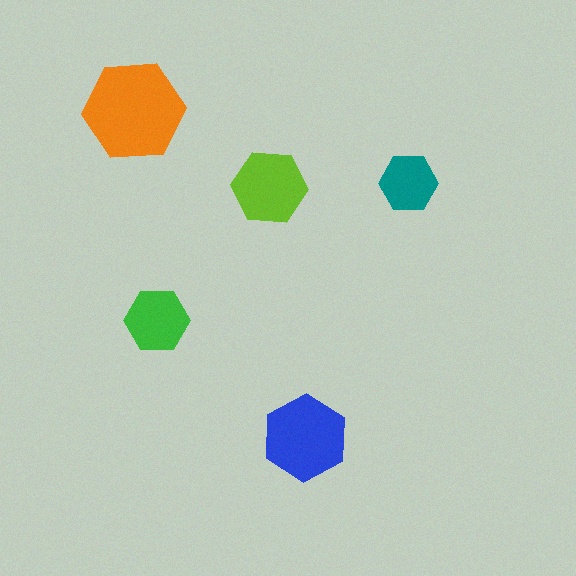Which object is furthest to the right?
The teal hexagon is rightmost.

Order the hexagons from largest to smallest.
the orange one, the blue one, the lime one, the green one, the teal one.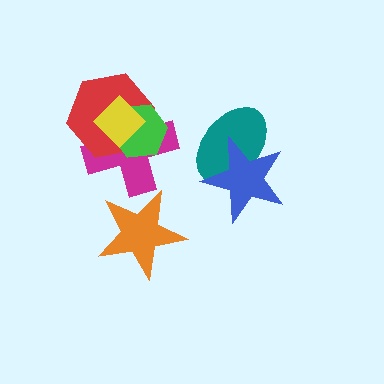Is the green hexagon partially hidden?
Yes, it is partially covered by another shape.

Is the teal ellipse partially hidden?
Yes, it is partially covered by another shape.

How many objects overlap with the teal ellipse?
1 object overlaps with the teal ellipse.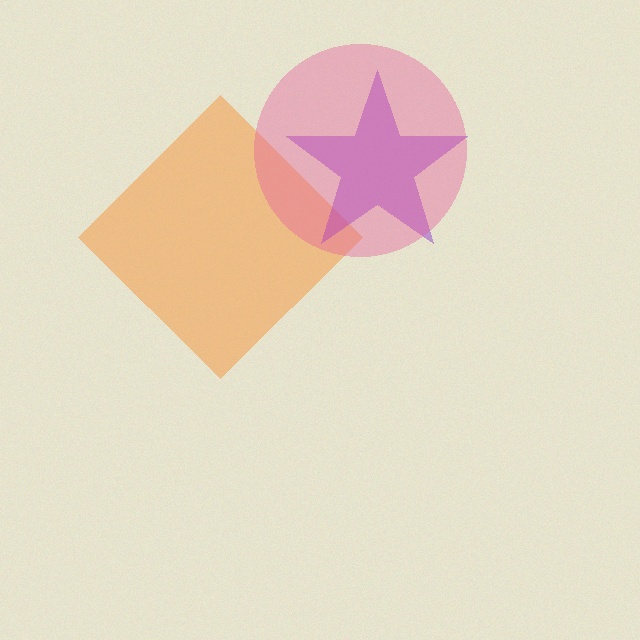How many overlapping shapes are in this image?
There are 3 overlapping shapes in the image.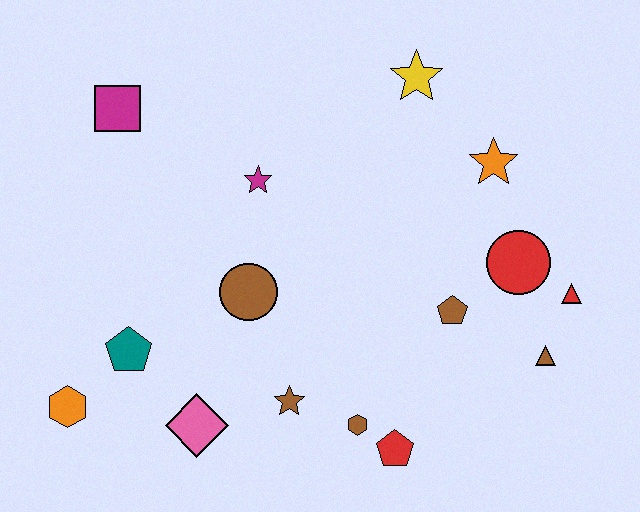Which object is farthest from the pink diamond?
The yellow star is farthest from the pink diamond.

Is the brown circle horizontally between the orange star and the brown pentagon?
No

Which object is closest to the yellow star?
The orange star is closest to the yellow star.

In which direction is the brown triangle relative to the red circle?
The brown triangle is below the red circle.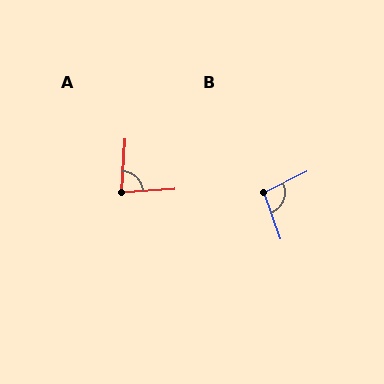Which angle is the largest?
B, at approximately 97 degrees.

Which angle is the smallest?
A, at approximately 83 degrees.